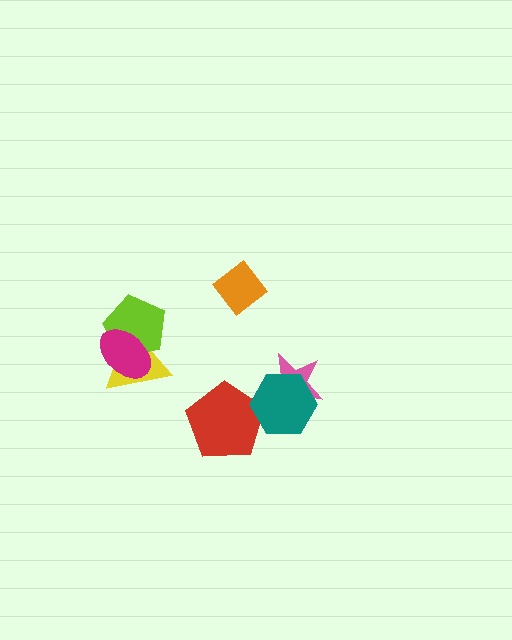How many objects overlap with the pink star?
1 object overlaps with the pink star.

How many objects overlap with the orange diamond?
0 objects overlap with the orange diamond.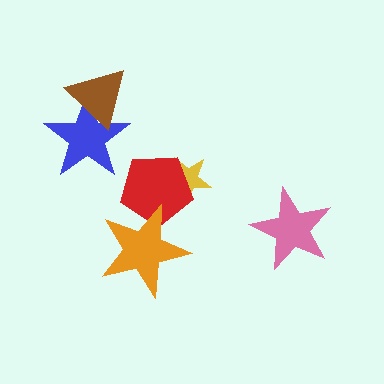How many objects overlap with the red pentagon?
2 objects overlap with the red pentagon.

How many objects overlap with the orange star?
1 object overlaps with the orange star.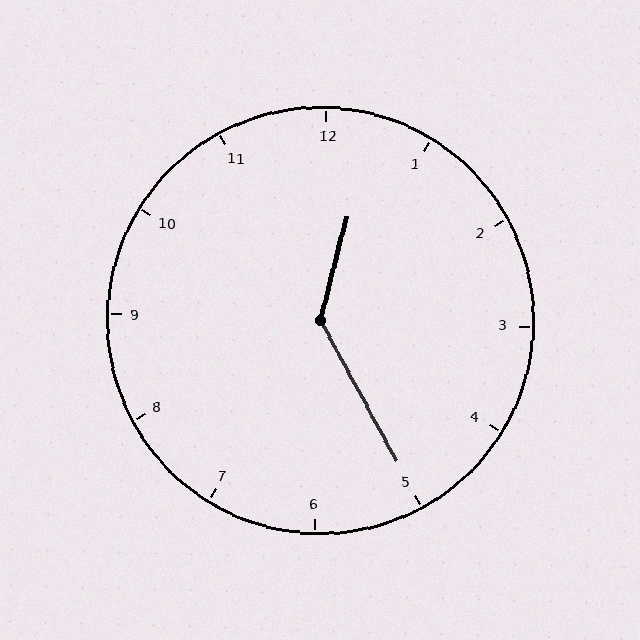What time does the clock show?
12:25.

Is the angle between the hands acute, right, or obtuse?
It is obtuse.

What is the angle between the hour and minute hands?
Approximately 138 degrees.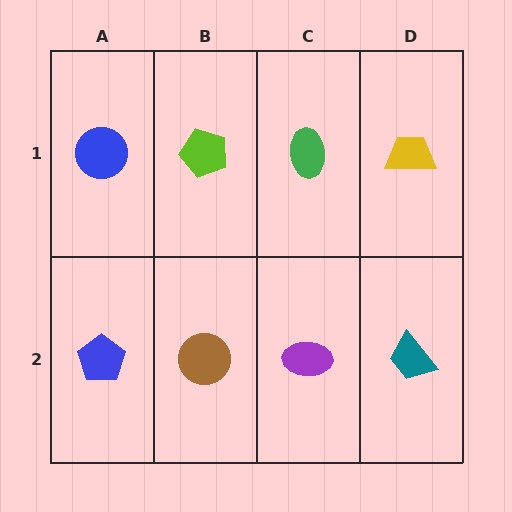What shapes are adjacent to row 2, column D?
A yellow trapezoid (row 1, column D), a purple ellipse (row 2, column C).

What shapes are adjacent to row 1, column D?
A teal trapezoid (row 2, column D), a green ellipse (row 1, column C).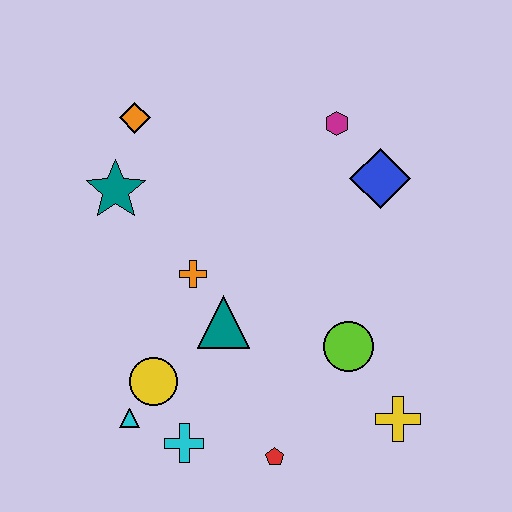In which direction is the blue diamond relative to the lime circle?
The blue diamond is above the lime circle.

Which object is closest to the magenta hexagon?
The blue diamond is closest to the magenta hexagon.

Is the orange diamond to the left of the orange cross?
Yes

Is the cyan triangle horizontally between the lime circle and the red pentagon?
No